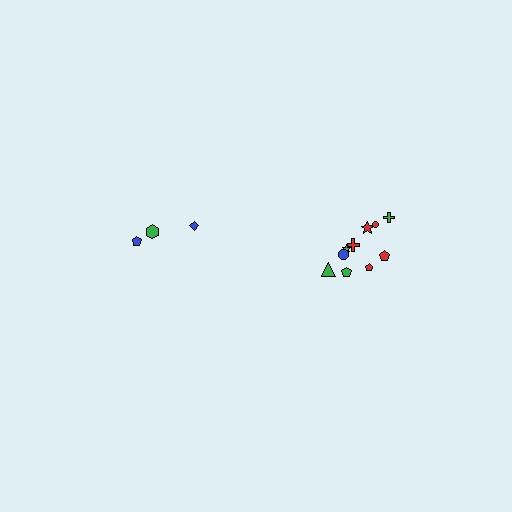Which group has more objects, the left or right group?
The right group.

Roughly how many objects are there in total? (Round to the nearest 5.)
Roughly 15 objects in total.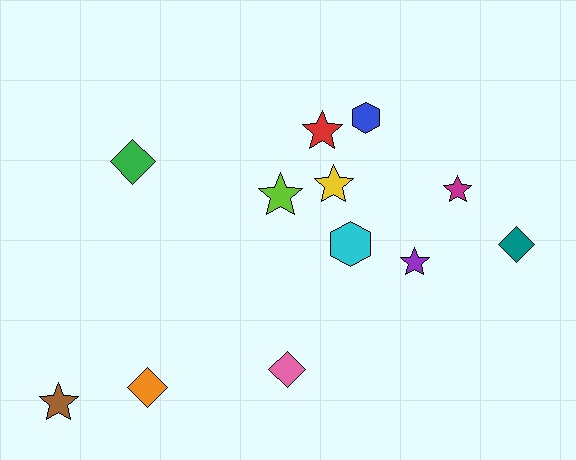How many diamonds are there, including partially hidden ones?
There are 4 diamonds.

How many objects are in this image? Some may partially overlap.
There are 12 objects.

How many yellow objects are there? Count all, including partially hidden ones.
There is 1 yellow object.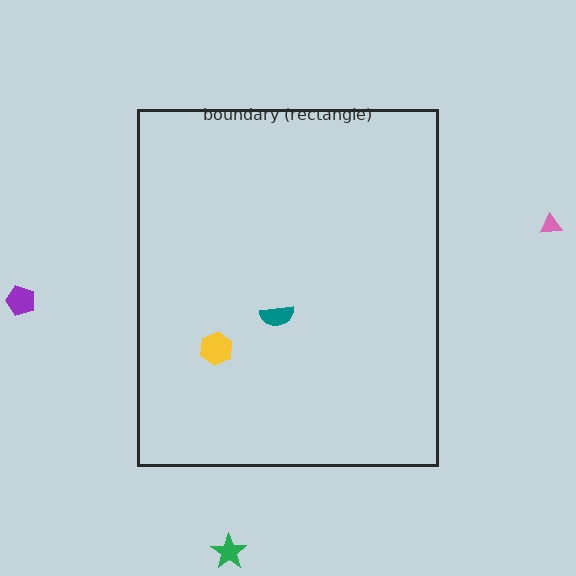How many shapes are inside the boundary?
2 inside, 3 outside.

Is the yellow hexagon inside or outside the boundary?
Inside.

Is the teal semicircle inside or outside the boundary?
Inside.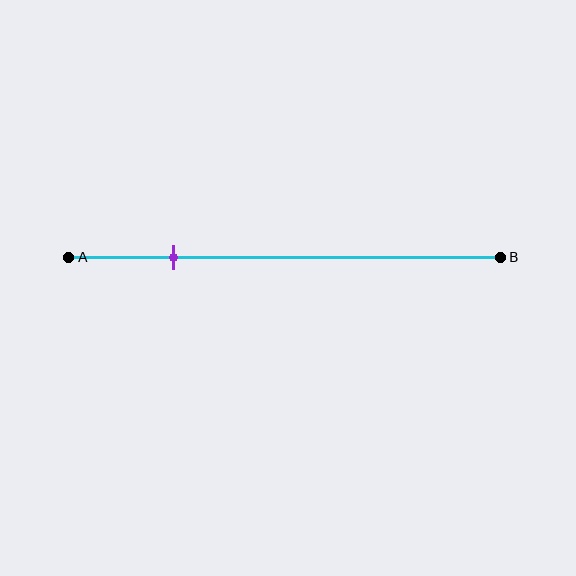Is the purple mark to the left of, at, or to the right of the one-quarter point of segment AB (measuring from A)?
The purple mark is approximately at the one-quarter point of segment AB.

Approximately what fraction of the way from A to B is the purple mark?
The purple mark is approximately 25% of the way from A to B.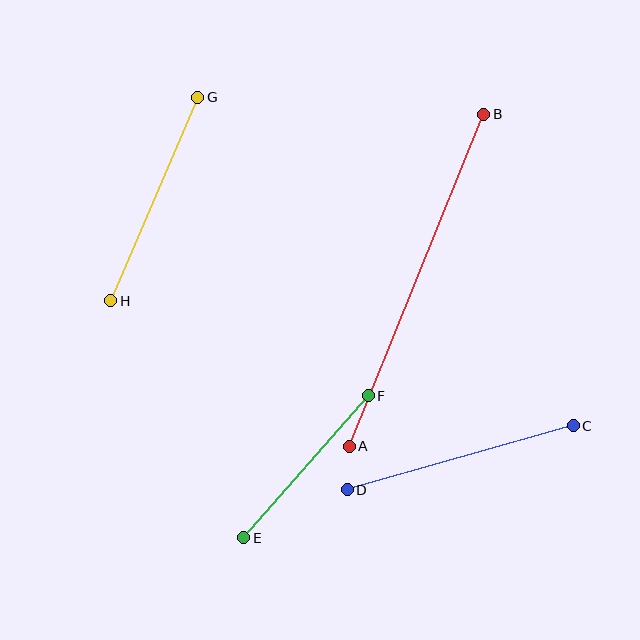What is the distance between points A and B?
The distance is approximately 358 pixels.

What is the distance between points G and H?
The distance is approximately 221 pixels.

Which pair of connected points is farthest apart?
Points A and B are farthest apart.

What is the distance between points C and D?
The distance is approximately 235 pixels.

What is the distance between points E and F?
The distance is approximately 189 pixels.